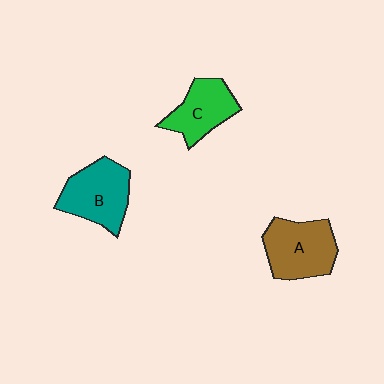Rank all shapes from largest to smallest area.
From largest to smallest: A (brown), B (teal), C (green).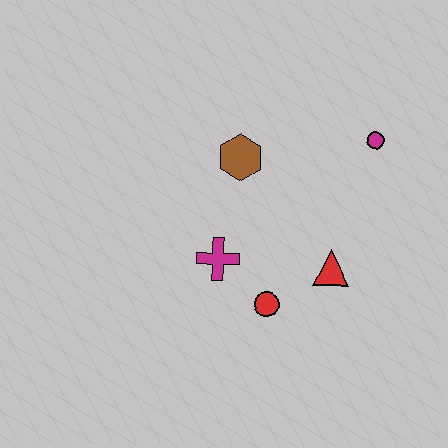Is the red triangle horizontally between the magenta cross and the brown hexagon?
No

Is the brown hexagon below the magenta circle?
Yes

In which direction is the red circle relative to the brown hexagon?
The red circle is below the brown hexagon.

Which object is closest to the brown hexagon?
The magenta cross is closest to the brown hexagon.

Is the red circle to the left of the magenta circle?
Yes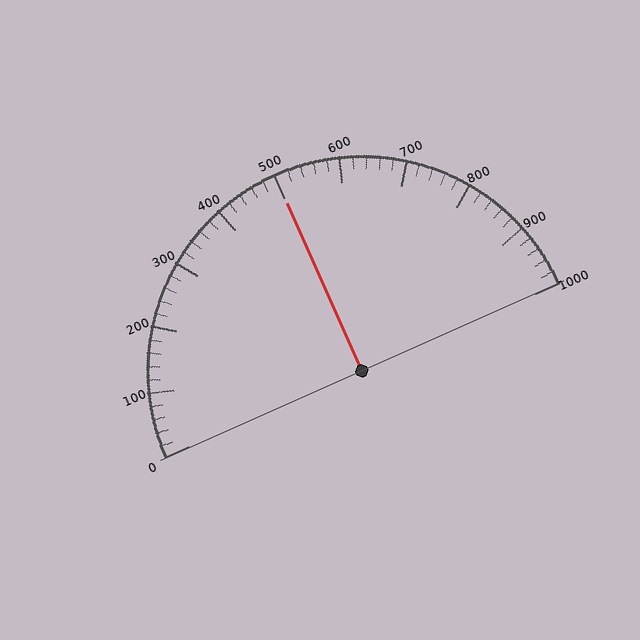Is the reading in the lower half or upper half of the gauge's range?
The reading is in the upper half of the range (0 to 1000).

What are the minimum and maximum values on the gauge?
The gauge ranges from 0 to 1000.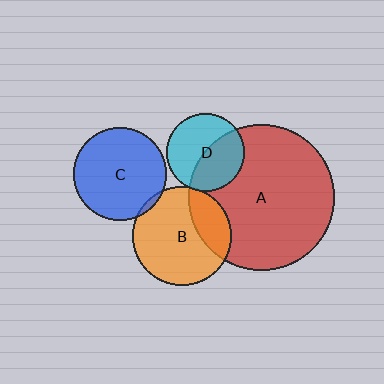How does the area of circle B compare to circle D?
Approximately 1.6 times.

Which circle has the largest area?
Circle A (red).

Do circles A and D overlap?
Yes.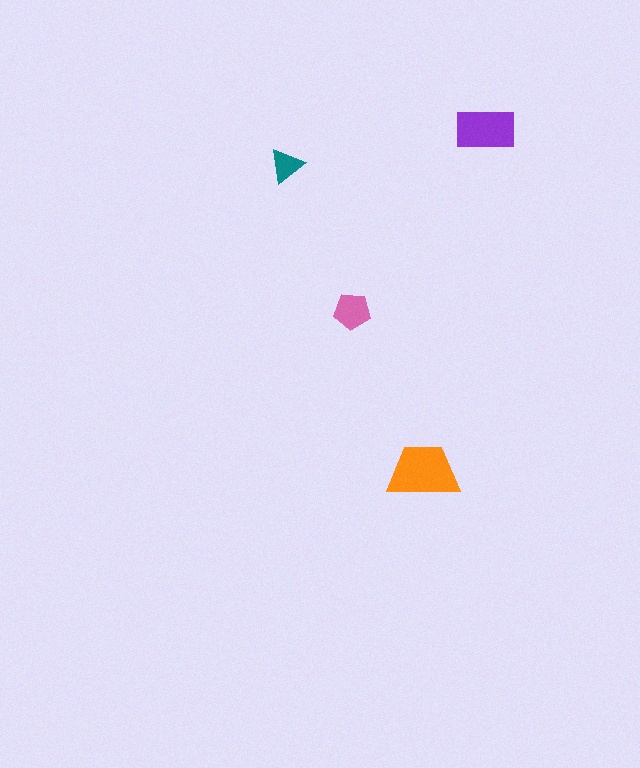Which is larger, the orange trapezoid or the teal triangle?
The orange trapezoid.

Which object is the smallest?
The teal triangle.